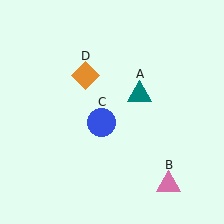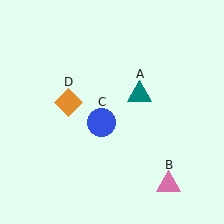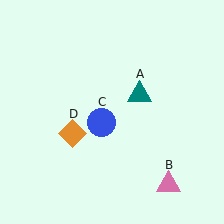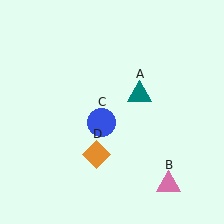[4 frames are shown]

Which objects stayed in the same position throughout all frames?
Teal triangle (object A) and pink triangle (object B) and blue circle (object C) remained stationary.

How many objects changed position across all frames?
1 object changed position: orange diamond (object D).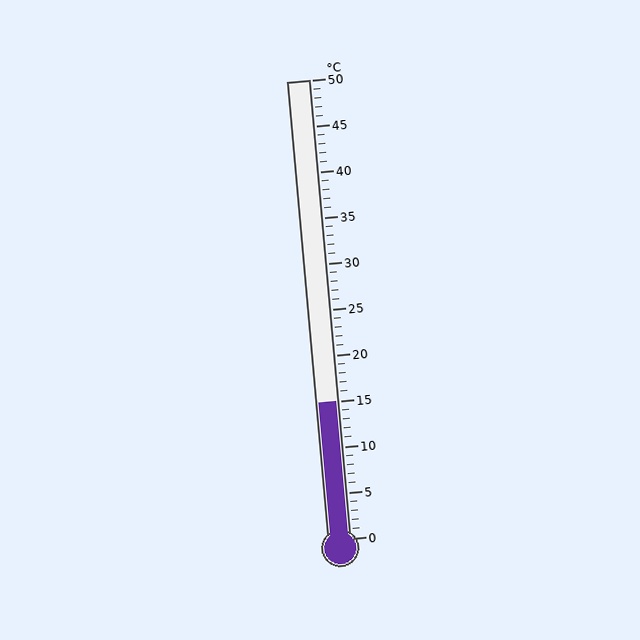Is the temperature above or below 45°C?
The temperature is below 45°C.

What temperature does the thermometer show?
The thermometer shows approximately 15°C.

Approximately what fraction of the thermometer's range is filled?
The thermometer is filled to approximately 30% of its range.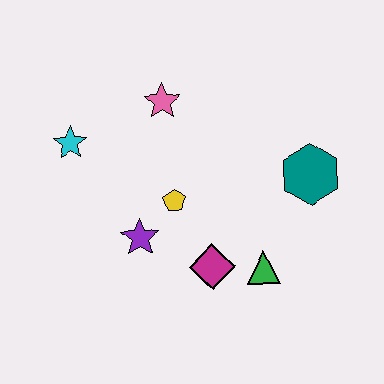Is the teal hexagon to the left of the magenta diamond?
No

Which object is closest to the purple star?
The yellow pentagon is closest to the purple star.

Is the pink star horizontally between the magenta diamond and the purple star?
Yes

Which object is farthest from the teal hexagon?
The cyan star is farthest from the teal hexagon.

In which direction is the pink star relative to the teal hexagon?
The pink star is to the left of the teal hexagon.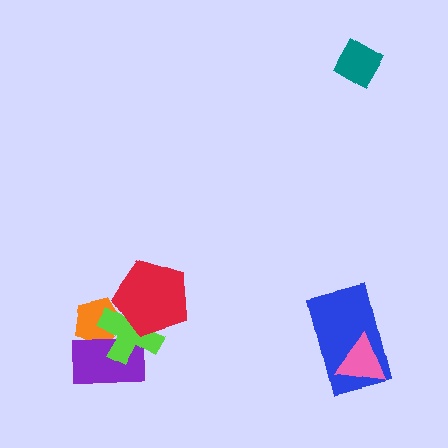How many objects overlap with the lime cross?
3 objects overlap with the lime cross.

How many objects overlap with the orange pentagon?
3 objects overlap with the orange pentagon.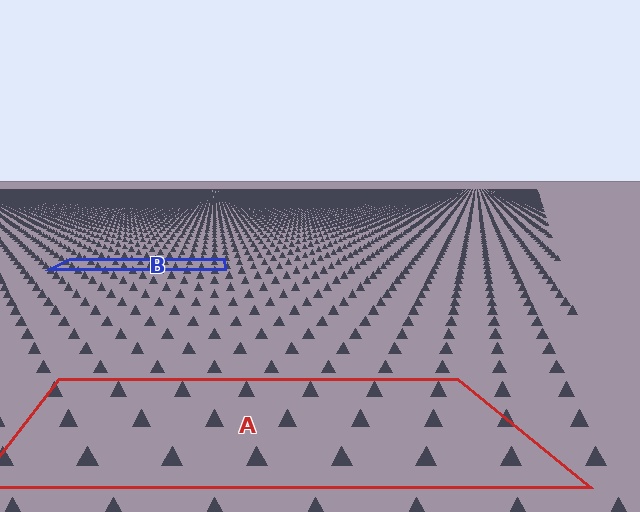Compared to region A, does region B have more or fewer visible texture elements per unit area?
Region B has more texture elements per unit area — they are packed more densely because it is farther away.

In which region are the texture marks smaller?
The texture marks are smaller in region B, because it is farther away.